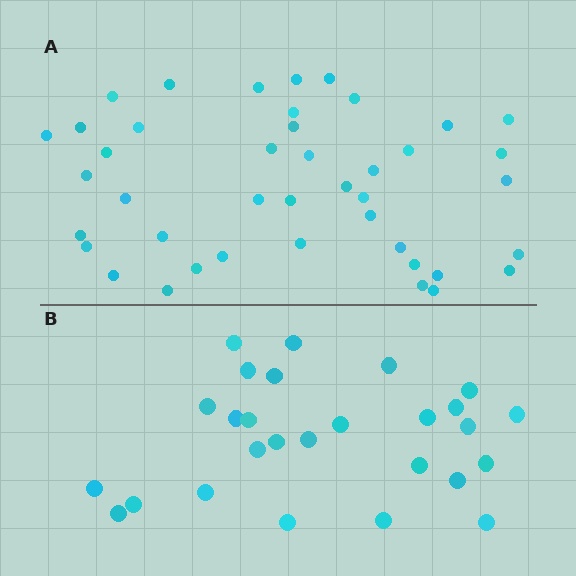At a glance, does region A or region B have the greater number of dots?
Region A (the top region) has more dots.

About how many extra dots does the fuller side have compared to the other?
Region A has approximately 15 more dots than region B.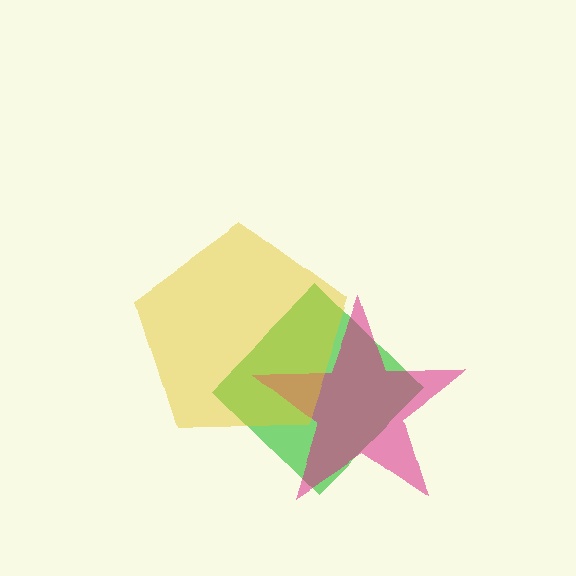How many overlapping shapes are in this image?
There are 3 overlapping shapes in the image.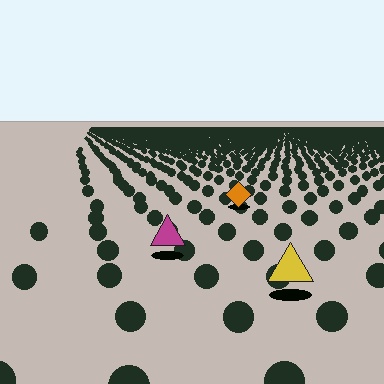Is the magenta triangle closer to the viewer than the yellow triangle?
No. The yellow triangle is closer — you can tell from the texture gradient: the ground texture is coarser near it.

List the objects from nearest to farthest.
From nearest to farthest: the yellow triangle, the magenta triangle, the orange diamond.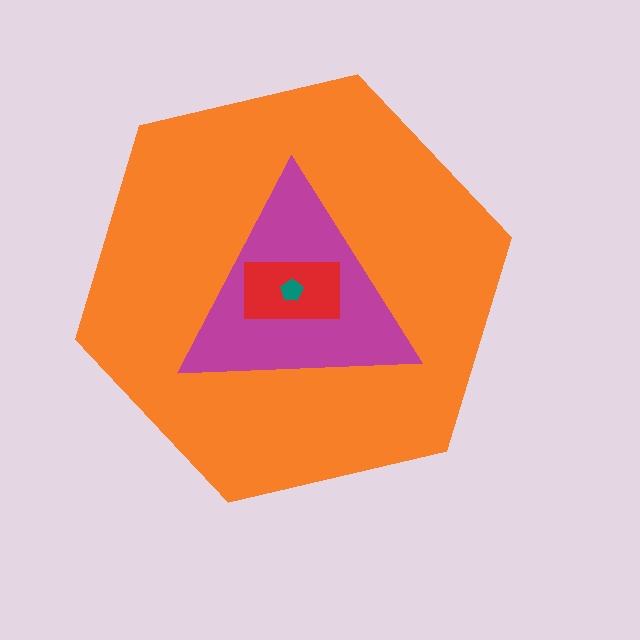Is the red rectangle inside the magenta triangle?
Yes.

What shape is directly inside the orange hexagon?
The magenta triangle.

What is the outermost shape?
The orange hexagon.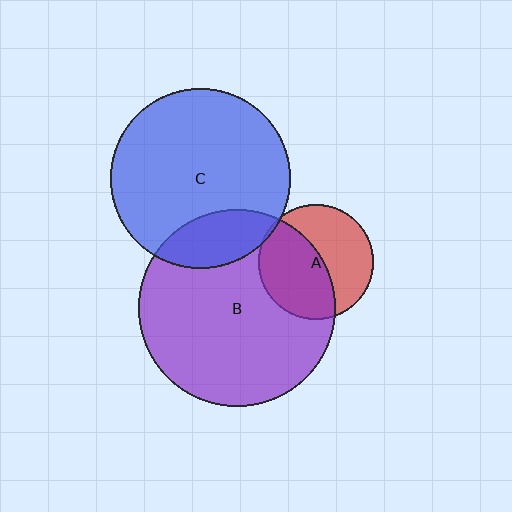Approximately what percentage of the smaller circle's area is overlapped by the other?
Approximately 5%.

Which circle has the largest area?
Circle B (purple).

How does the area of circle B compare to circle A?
Approximately 2.9 times.